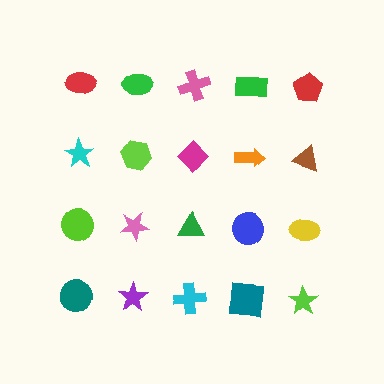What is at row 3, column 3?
A green triangle.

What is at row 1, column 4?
A green rectangle.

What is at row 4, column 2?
A purple star.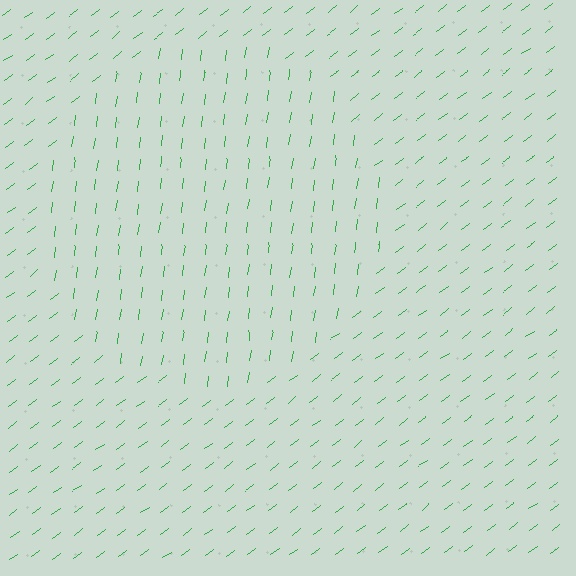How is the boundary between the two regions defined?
The boundary is defined purely by a change in line orientation (approximately 45 degrees difference). All lines are the same color and thickness.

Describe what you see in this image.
The image is filled with small green line segments. A circle region in the image has lines oriented differently from the surrounding lines, creating a visible texture boundary.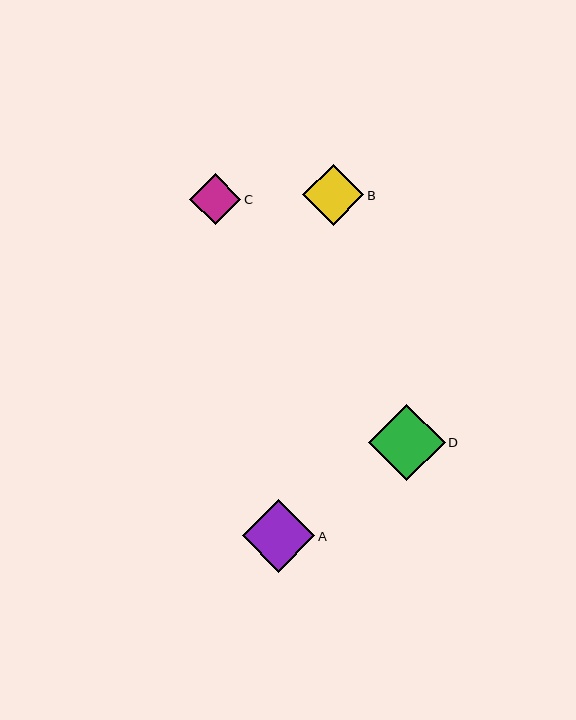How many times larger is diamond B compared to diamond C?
Diamond B is approximately 1.2 times the size of diamond C.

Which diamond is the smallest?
Diamond C is the smallest with a size of approximately 51 pixels.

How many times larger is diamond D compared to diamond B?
Diamond D is approximately 1.3 times the size of diamond B.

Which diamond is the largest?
Diamond D is the largest with a size of approximately 77 pixels.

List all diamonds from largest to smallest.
From largest to smallest: D, A, B, C.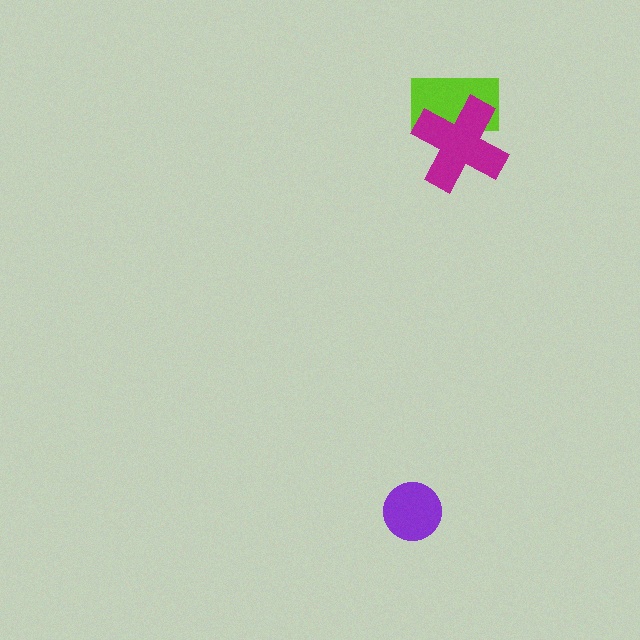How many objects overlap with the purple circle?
0 objects overlap with the purple circle.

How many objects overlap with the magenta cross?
1 object overlaps with the magenta cross.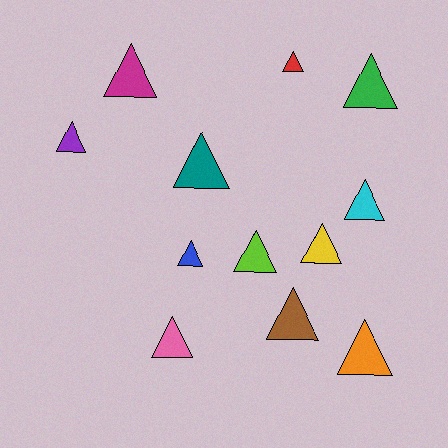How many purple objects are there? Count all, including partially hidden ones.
There is 1 purple object.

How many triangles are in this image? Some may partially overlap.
There are 12 triangles.